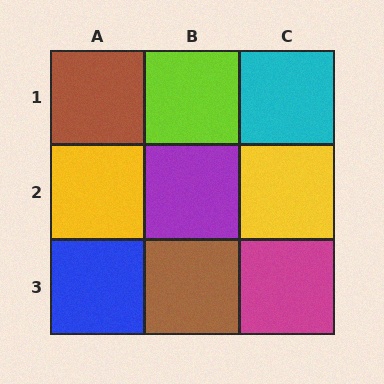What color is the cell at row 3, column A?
Blue.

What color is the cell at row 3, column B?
Brown.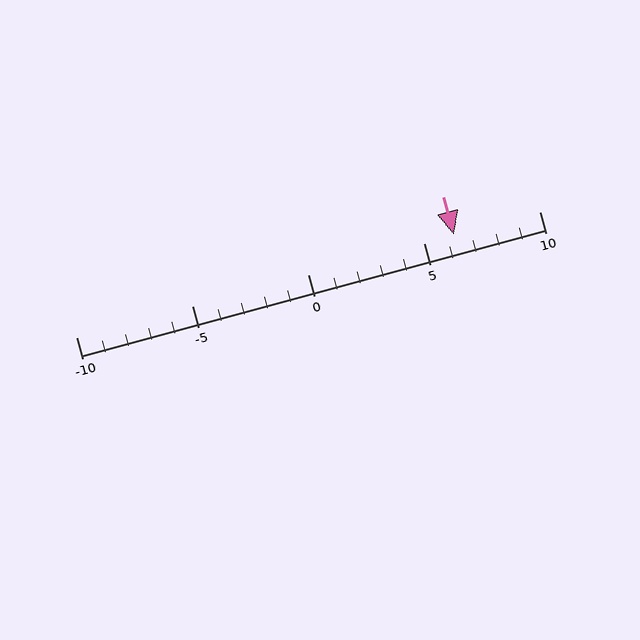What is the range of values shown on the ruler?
The ruler shows values from -10 to 10.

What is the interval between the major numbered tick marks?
The major tick marks are spaced 5 units apart.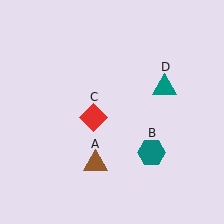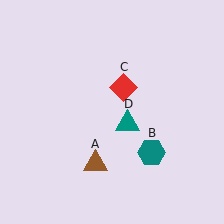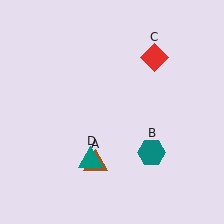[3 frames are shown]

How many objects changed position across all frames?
2 objects changed position: red diamond (object C), teal triangle (object D).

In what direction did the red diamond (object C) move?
The red diamond (object C) moved up and to the right.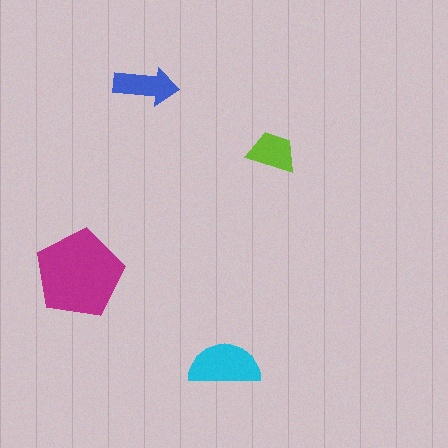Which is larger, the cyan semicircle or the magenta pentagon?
The magenta pentagon.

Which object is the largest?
The magenta pentagon.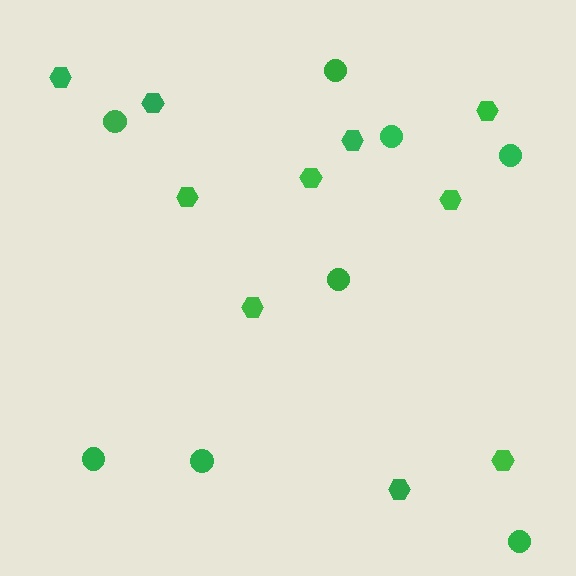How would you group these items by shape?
There are 2 groups: one group of circles (8) and one group of hexagons (10).